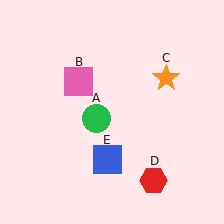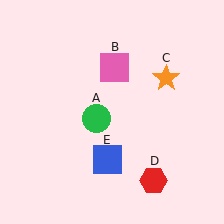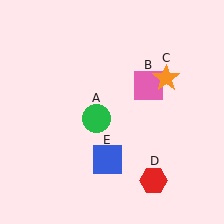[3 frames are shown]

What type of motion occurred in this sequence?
The pink square (object B) rotated clockwise around the center of the scene.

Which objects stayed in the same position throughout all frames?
Green circle (object A) and orange star (object C) and red hexagon (object D) and blue square (object E) remained stationary.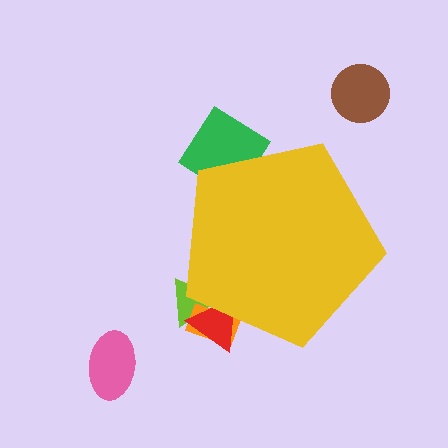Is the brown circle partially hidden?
No, the brown circle is fully visible.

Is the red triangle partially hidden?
Yes, the red triangle is partially hidden behind the yellow pentagon.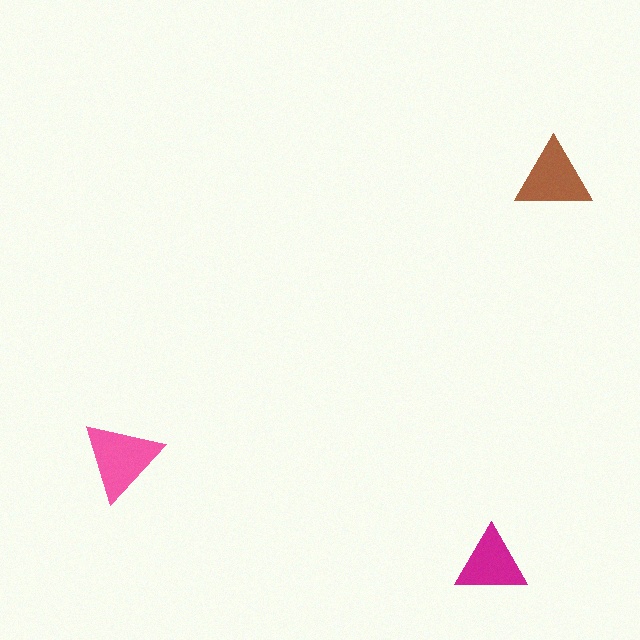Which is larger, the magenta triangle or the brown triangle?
The brown one.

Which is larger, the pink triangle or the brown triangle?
The pink one.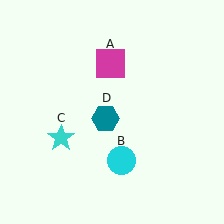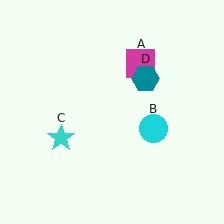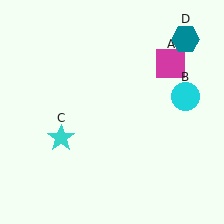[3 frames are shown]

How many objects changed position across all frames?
3 objects changed position: magenta square (object A), cyan circle (object B), teal hexagon (object D).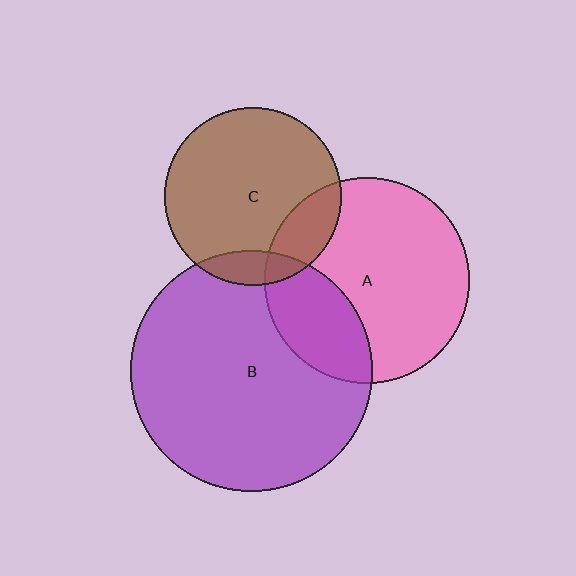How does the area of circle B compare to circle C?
Approximately 1.8 times.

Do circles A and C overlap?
Yes.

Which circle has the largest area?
Circle B (purple).